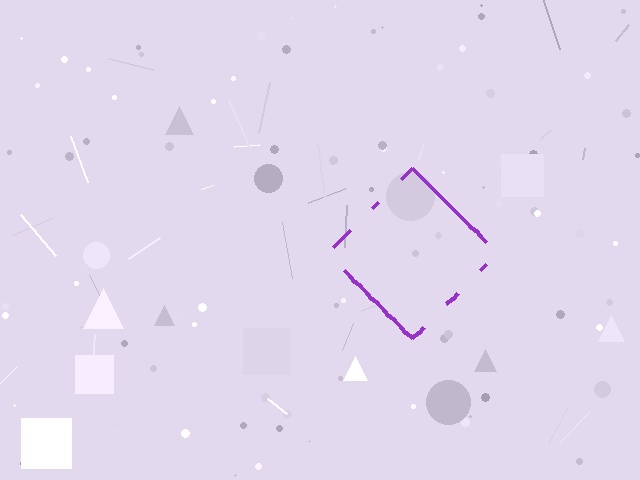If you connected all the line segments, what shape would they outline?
They would outline a diamond.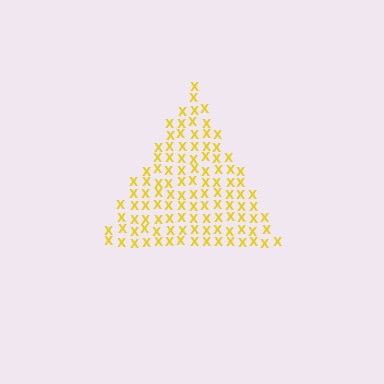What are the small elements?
The small elements are letter X's.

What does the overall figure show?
The overall figure shows a triangle.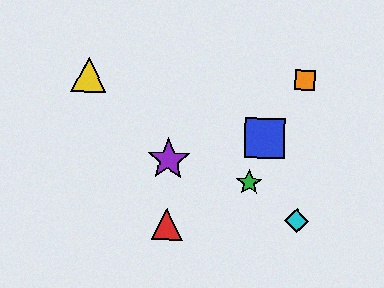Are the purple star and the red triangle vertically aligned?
Yes, both are at x≈168.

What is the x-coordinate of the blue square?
The blue square is at x≈265.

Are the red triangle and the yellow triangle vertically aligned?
No, the red triangle is at x≈167 and the yellow triangle is at x≈89.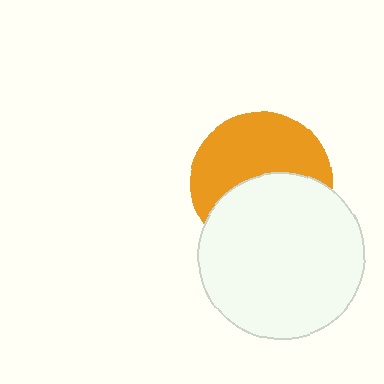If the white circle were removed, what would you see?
You would see the complete orange circle.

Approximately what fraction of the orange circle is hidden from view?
Roughly 47% of the orange circle is hidden behind the white circle.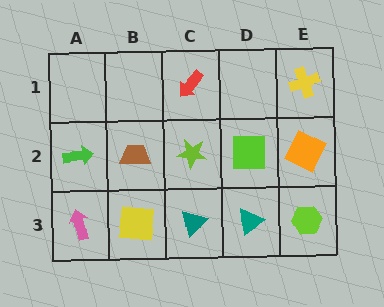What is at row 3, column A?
A pink arrow.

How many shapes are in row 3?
5 shapes.